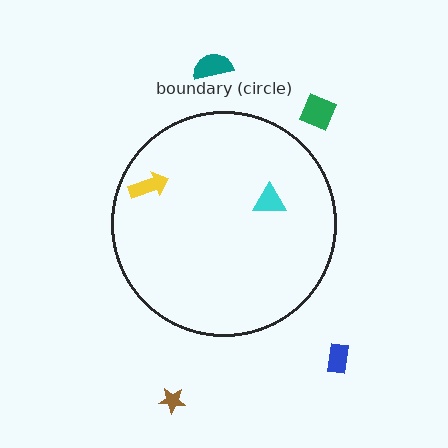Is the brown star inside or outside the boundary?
Outside.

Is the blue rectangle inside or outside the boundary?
Outside.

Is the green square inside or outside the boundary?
Outside.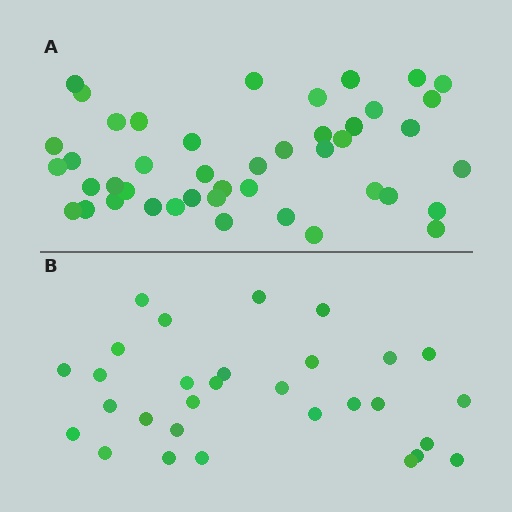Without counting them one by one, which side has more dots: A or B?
Region A (the top region) has more dots.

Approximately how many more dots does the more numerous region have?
Region A has approximately 15 more dots than region B.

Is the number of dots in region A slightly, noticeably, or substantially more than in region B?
Region A has substantially more. The ratio is roughly 1.5 to 1.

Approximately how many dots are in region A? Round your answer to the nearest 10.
About 40 dots. (The exact count is 44, which rounds to 40.)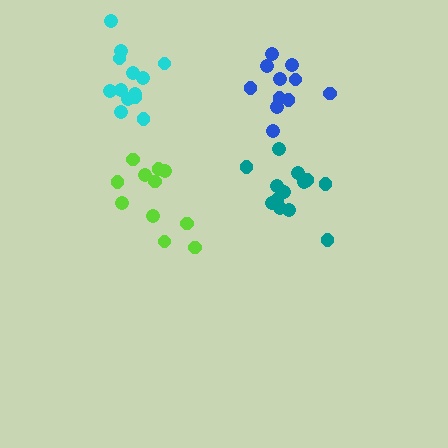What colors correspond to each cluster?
The clusters are colored: lime, blue, cyan, teal.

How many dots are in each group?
Group 1: 11 dots, Group 2: 11 dots, Group 3: 13 dots, Group 4: 13 dots (48 total).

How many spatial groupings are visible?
There are 4 spatial groupings.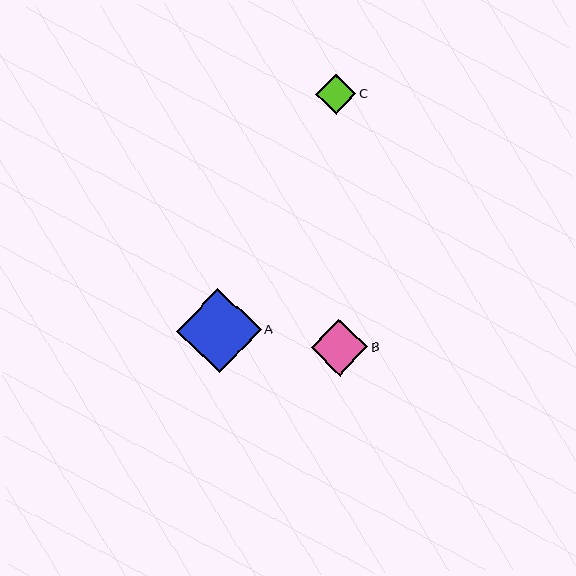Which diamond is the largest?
Diamond A is the largest with a size of approximately 85 pixels.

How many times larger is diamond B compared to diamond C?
Diamond B is approximately 1.4 times the size of diamond C.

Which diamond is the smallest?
Diamond C is the smallest with a size of approximately 41 pixels.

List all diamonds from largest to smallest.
From largest to smallest: A, B, C.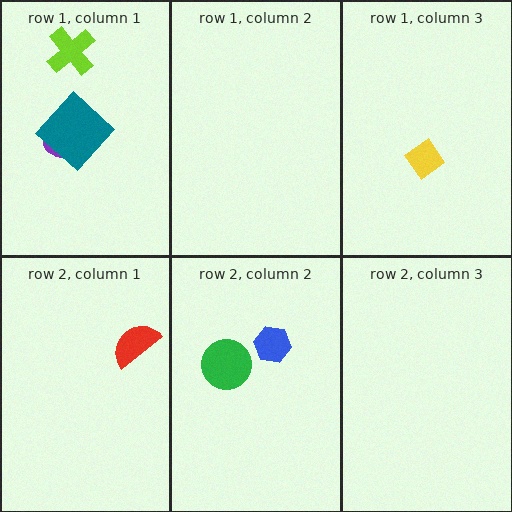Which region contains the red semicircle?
The row 2, column 1 region.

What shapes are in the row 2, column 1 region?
The red semicircle.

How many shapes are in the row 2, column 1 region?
1.